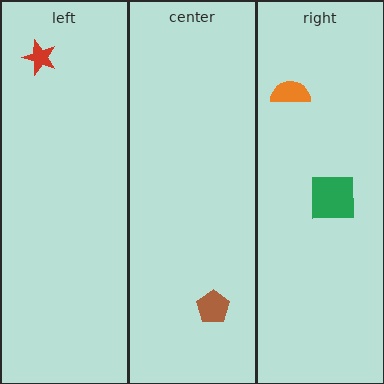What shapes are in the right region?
The green square, the orange semicircle.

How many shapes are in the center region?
1.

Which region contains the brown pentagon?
The center region.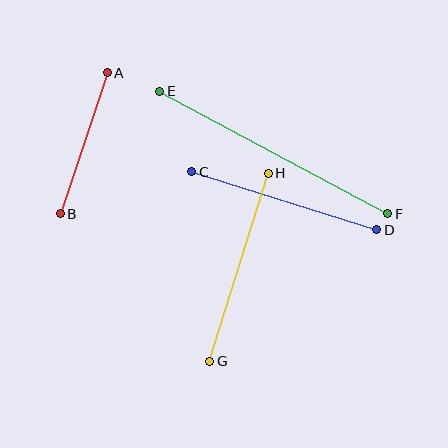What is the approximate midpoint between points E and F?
The midpoint is at approximately (274, 153) pixels.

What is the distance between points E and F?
The distance is approximately 259 pixels.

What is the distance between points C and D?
The distance is approximately 194 pixels.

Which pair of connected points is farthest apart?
Points E and F are farthest apart.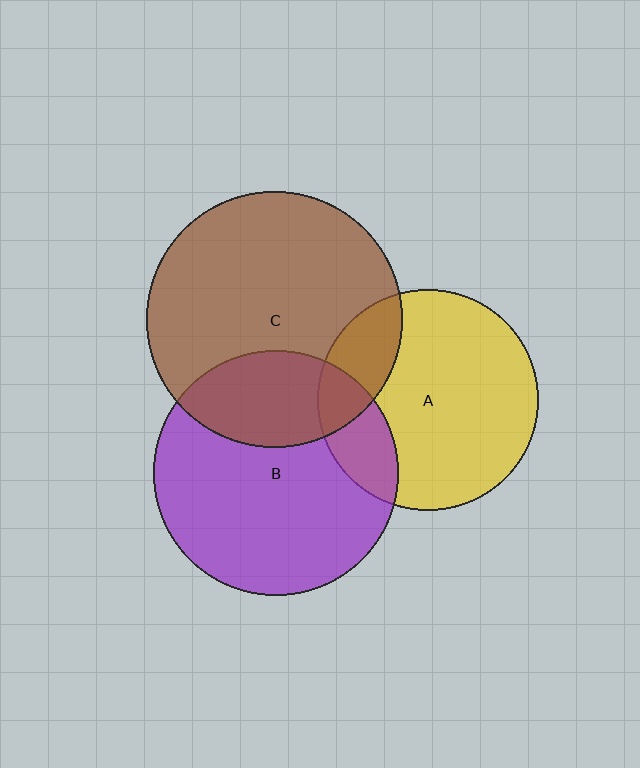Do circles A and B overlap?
Yes.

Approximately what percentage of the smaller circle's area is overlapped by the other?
Approximately 20%.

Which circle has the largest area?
Circle C (brown).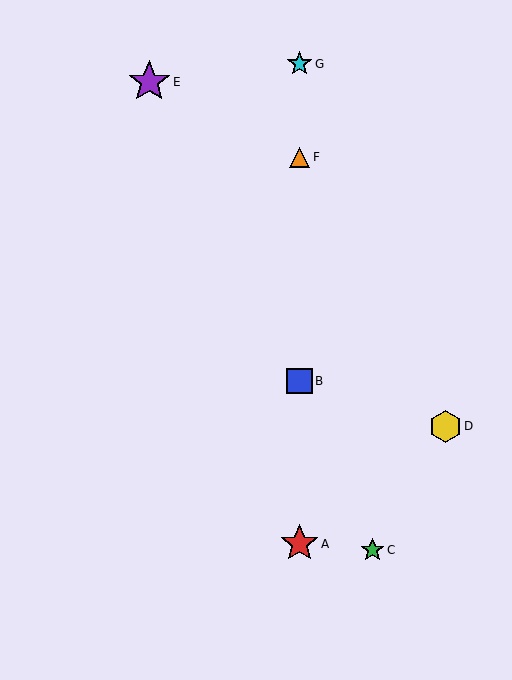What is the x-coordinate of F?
Object F is at x≈299.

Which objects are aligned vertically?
Objects A, B, F, G are aligned vertically.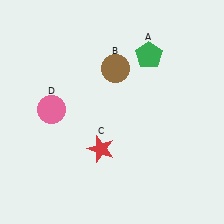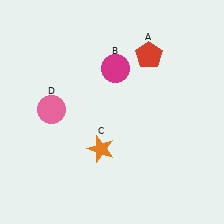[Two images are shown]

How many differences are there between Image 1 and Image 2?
There are 3 differences between the two images.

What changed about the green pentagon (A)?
In Image 1, A is green. In Image 2, it changed to red.